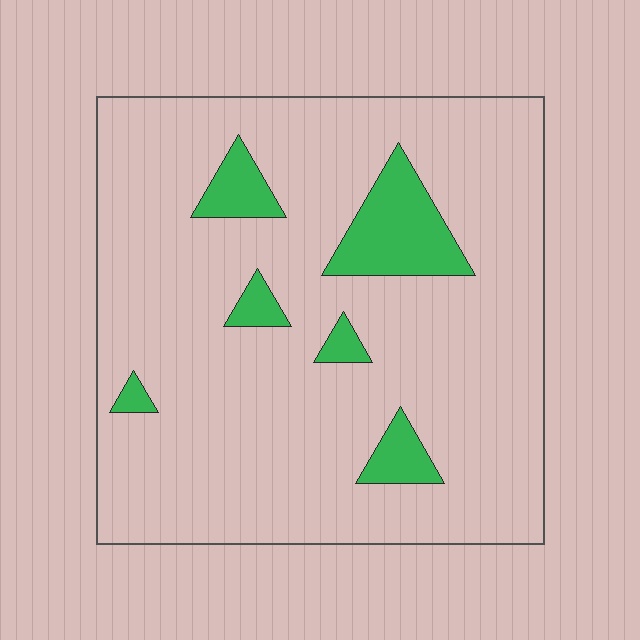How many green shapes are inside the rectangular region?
6.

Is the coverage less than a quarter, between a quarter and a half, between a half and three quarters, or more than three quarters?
Less than a quarter.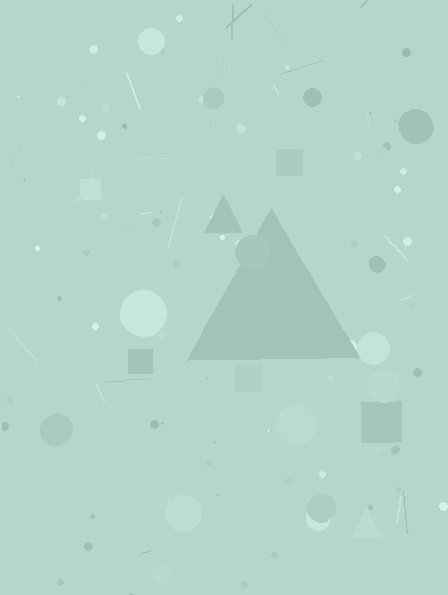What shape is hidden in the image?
A triangle is hidden in the image.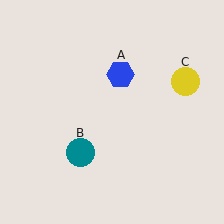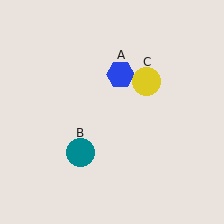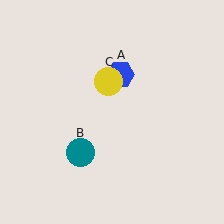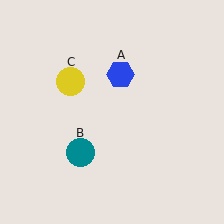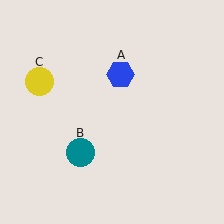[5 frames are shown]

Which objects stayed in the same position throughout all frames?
Blue hexagon (object A) and teal circle (object B) remained stationary.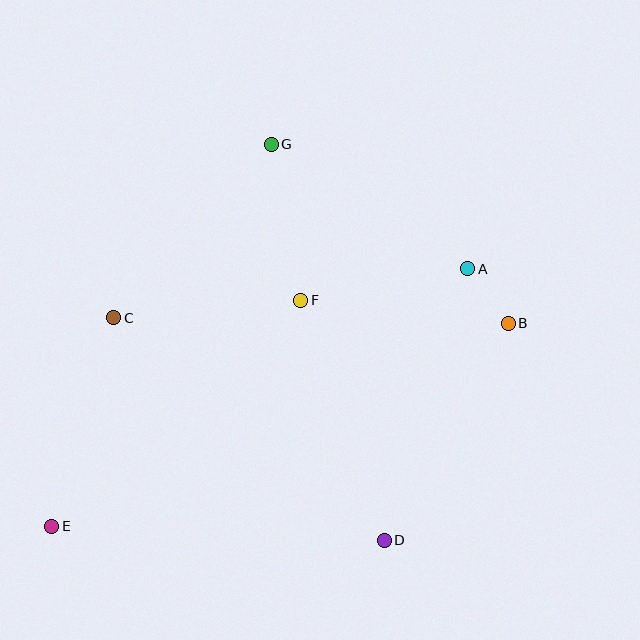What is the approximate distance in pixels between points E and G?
The distance between E and G is approximately 440 pixels.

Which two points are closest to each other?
Points A and B are closest to each other.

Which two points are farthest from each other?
Points B and E are farthest from each other.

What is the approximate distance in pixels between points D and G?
The distance between D and G is approximately 412 pixels.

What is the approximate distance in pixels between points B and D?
The distance between B and D is approximately 250 pixels.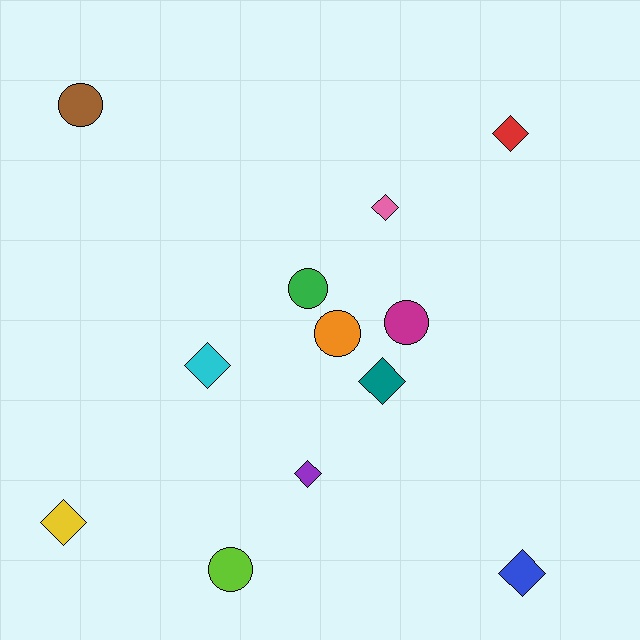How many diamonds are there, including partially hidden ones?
There are 7 diamonds.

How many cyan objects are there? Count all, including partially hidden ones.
There is 1 cyan object.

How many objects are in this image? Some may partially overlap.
There are 12 objects.